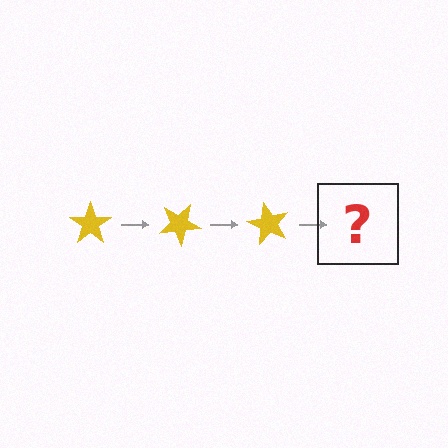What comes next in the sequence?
The next element should be a yellow star rotated 90 degrees.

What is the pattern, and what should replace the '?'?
The pattern is that the star rotates 30 degrees each step. The '?' should be a yellow star rotated 90 degrees.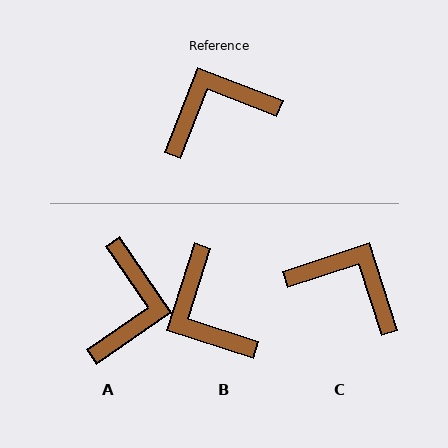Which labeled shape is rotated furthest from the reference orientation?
A, about 124 degrees away.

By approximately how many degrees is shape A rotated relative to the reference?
Approximately 124 degrees clockwise.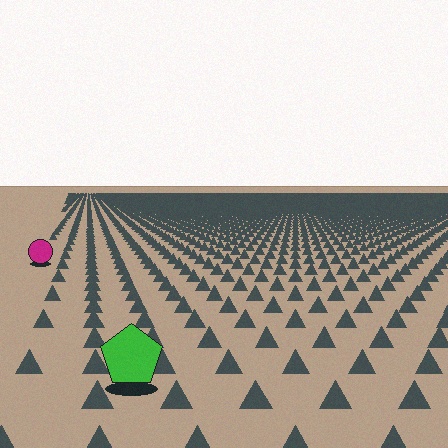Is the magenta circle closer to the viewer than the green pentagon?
No. The green pentagon is closer — you can tell from the texture gradient: the ground texture is coarser near it.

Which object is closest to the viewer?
The green pentagon is closest. The texture marks near it are larger and more spread out.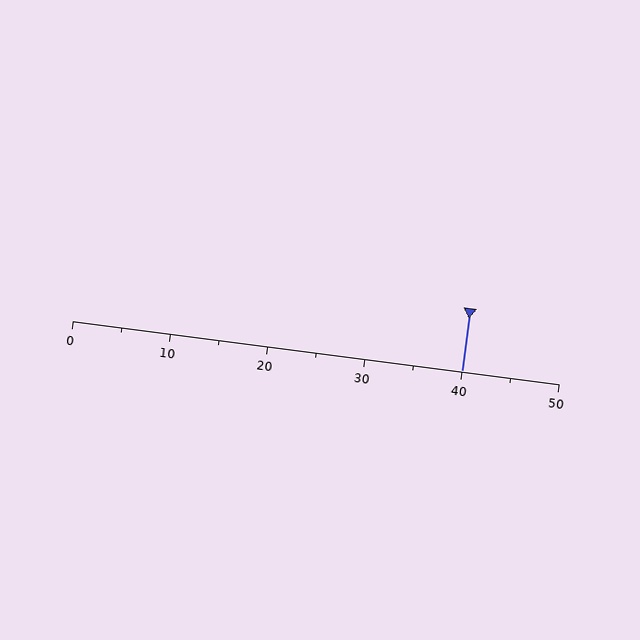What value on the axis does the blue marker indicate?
The marker indicates approximately 40.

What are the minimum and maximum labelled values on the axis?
The axis runs from 0 to 50.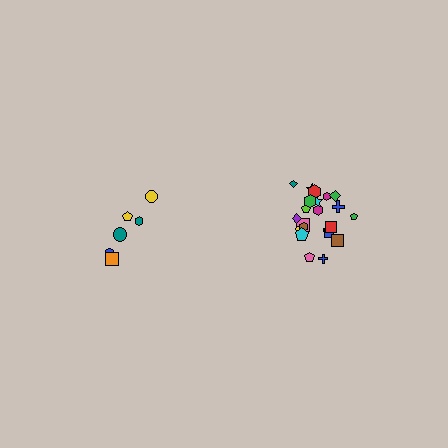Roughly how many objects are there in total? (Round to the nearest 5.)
Roughly 30 objects in total.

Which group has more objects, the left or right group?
The right group.